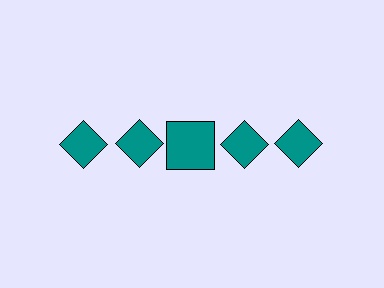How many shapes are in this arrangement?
There are 5 shapes arranged in a grid pattern.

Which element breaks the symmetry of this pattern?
The teal square in the top row, center column breaks the symmetry. All other shapes are teal diamonds.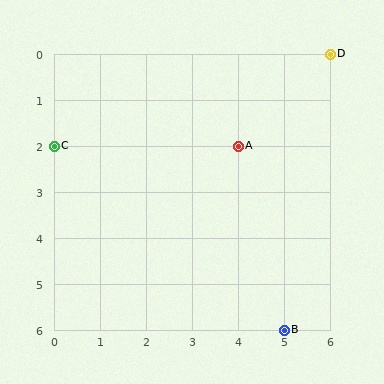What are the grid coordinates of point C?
Point C is at grid coordinates (0, 2).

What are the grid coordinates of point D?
Point D is at grid coordinates (6, 0).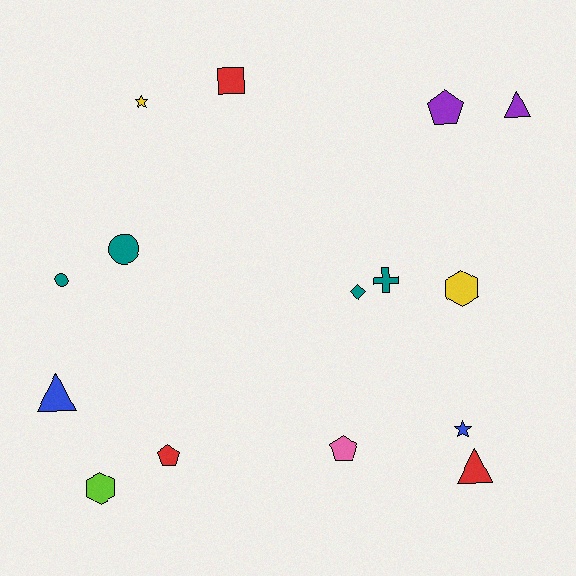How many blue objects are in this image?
There are 2 blue objects.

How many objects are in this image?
There are 15 objects.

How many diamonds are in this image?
There is 1 diamond.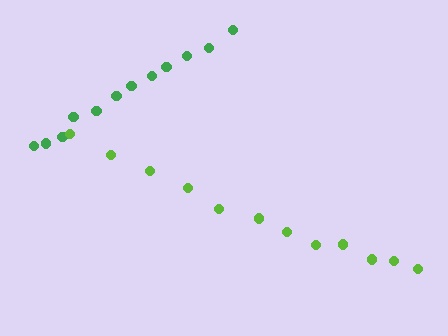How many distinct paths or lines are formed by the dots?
There are 2 distinct paths.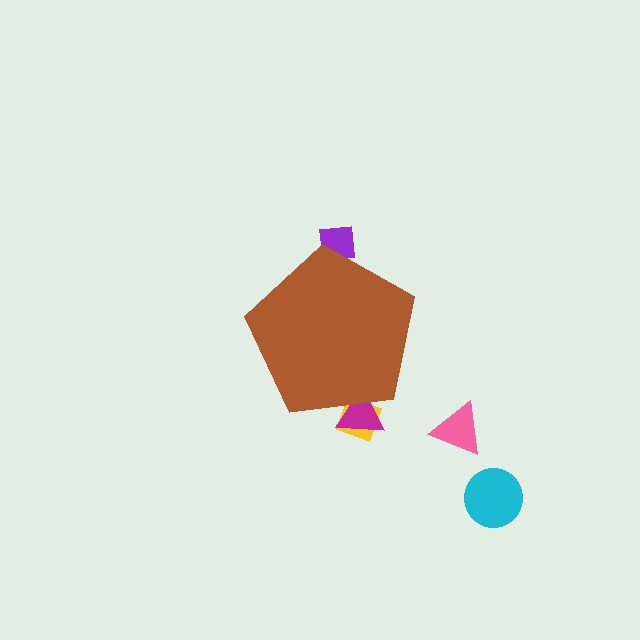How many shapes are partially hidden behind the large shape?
3 shapes are partially hidden.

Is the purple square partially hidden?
Yes, the purple square is partially hidden behind the brown pentagon.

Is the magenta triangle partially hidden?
Yes, the magenta triangle is partially hidden behind the brown pentagon.